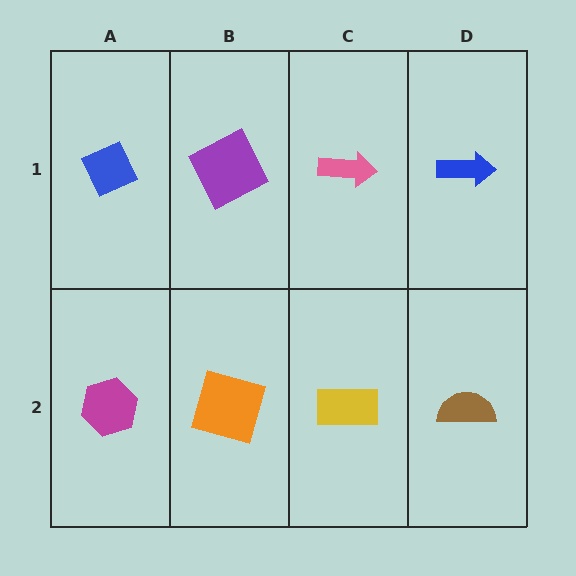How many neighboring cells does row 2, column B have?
3.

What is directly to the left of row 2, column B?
A magenta hexagon.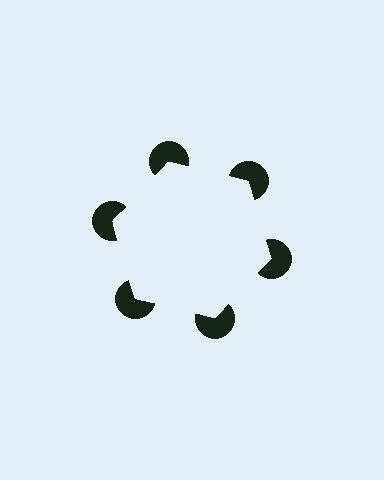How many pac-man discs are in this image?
There are 6 — one at each vertex of the illusory hexagon.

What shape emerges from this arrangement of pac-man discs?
An illusory hexagon — its edges are inferred from the aligned wedge cuts in the pac-man discs, not physically drawn.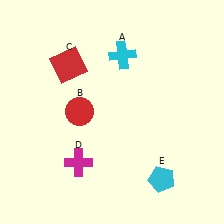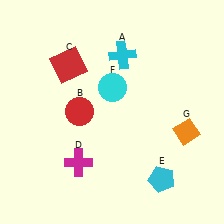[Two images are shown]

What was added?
A cyan circle (F), an orange diamond (G) were added in Image 2.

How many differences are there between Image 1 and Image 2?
There are 2 differences between the two images.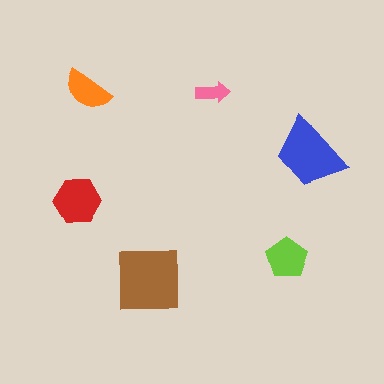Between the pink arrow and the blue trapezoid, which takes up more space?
The blue trapezoid.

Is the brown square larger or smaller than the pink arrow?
Larger.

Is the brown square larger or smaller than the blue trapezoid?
Larger.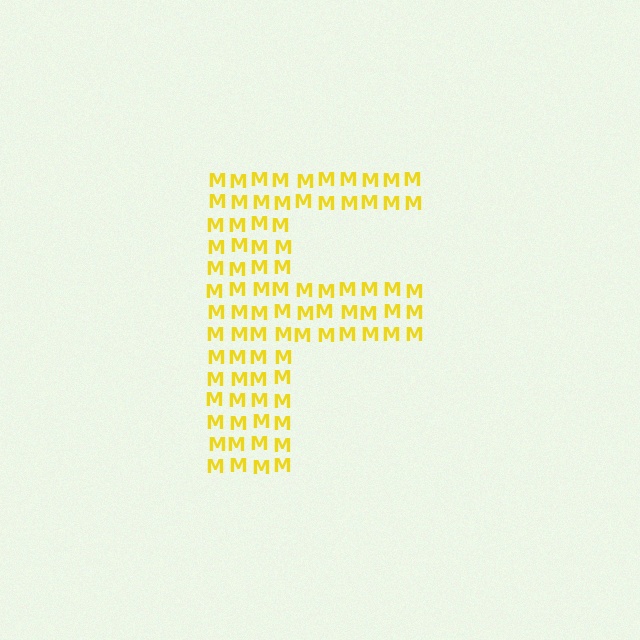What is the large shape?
The large shape is the letter F.